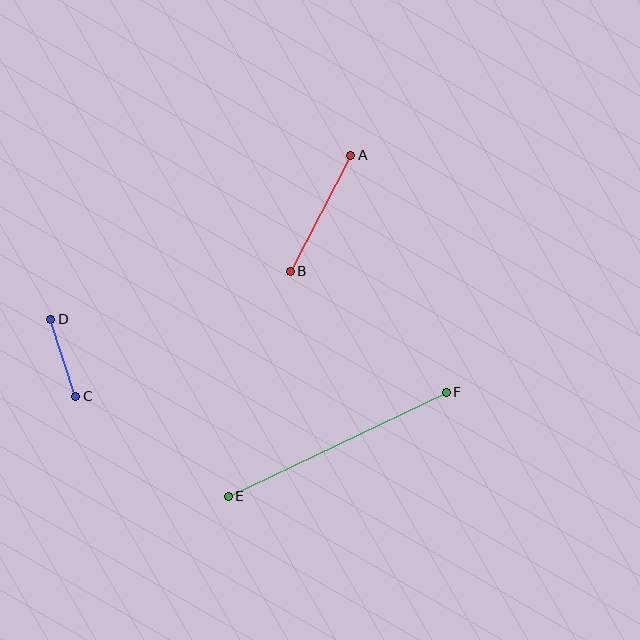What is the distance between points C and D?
The distance is approximately 81 pixels.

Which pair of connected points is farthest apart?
Points E and F are farthest apart.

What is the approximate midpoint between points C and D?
The midpoint is at approximately (63, 358) pixels.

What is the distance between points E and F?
The distance is approximately 241 pixels.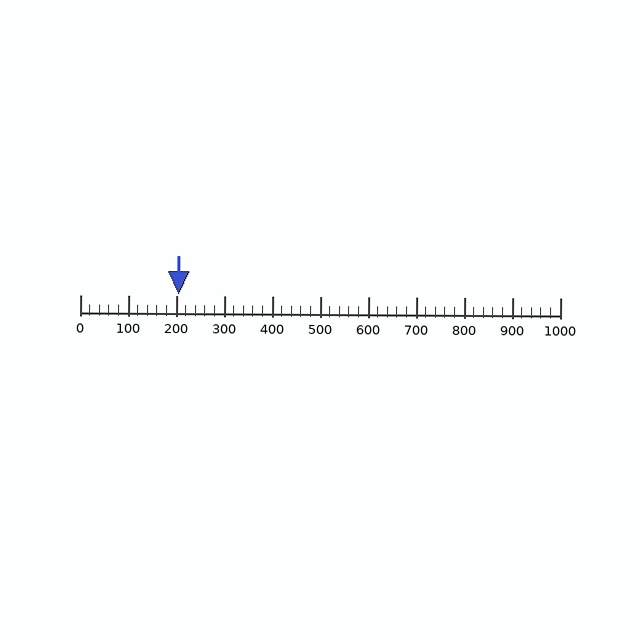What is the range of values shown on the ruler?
The ruler shows values from 0 to 1000.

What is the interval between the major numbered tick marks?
The major tick marks are spaced 100 units apart.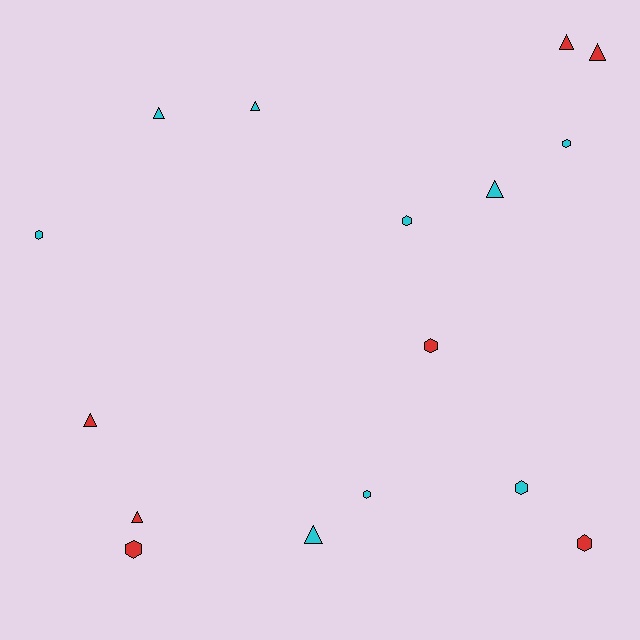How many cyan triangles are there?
There are 4 cyan triangles.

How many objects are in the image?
There are 16 objects.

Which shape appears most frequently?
Triangle, with 8 objects.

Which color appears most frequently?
Cyan, with 9 objects.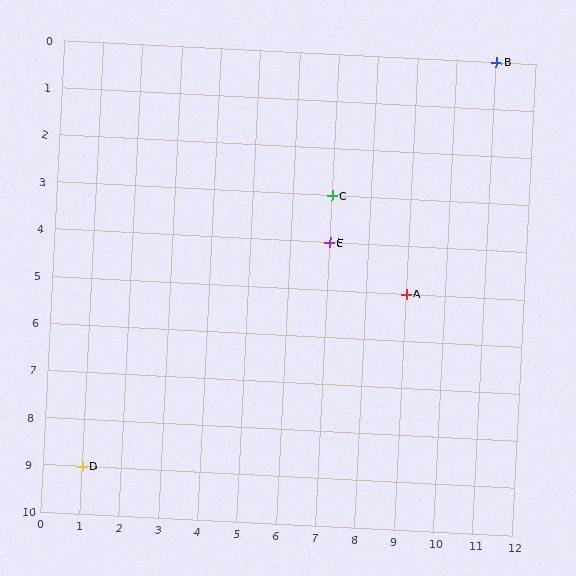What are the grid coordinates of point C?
Point C is at grid coordinates (7, 3).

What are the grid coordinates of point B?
Point B is at grid coordinates (11, 0).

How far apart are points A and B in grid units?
Points A and B are 2 columns and 5 rows apart (about 5.4 grid units diagonally).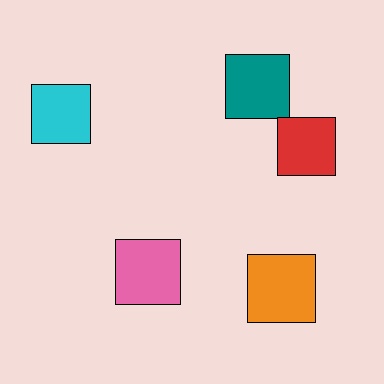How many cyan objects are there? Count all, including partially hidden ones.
There is 1 cyan object.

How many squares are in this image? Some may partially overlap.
There are 5 squares.